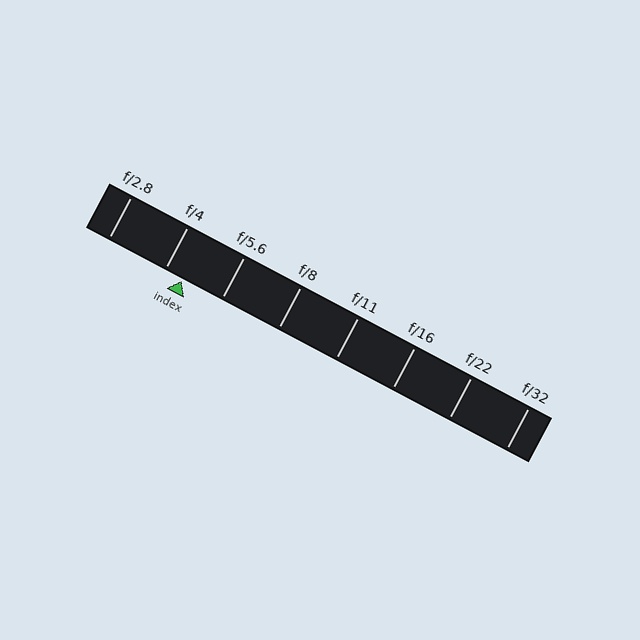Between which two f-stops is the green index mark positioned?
The index mark is between f/4 and f/5.6.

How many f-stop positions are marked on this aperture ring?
There are 8 f-stop positions marked.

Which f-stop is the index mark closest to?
The index mark is closest to f/4.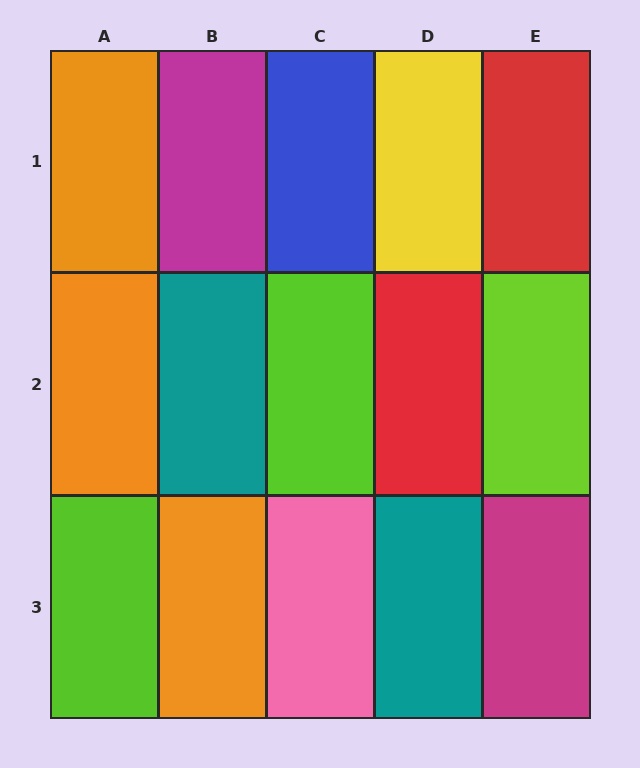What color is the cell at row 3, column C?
Pink.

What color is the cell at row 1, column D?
Yellow.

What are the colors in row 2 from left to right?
Orange, teal, lime, red, lime.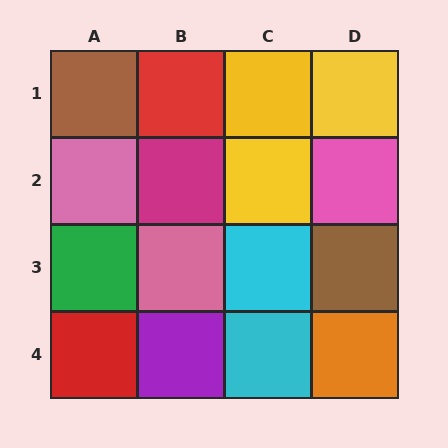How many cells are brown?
2 cells are brown.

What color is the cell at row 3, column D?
Brown.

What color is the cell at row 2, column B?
Magenta.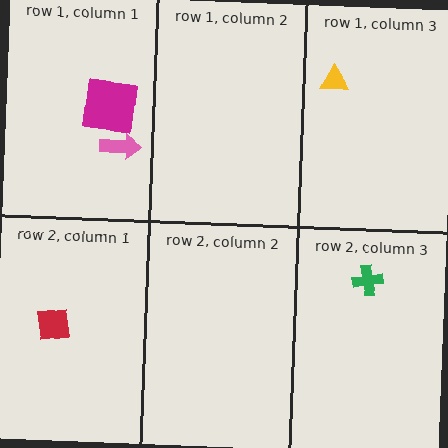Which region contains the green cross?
The row 2, column 3 region.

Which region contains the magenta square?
The row 1, column 1 region.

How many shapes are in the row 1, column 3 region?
1.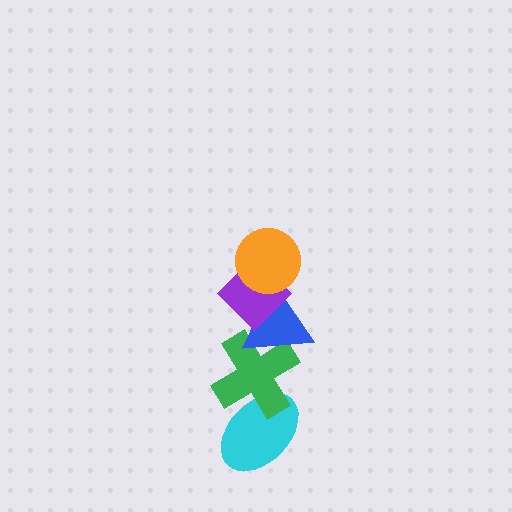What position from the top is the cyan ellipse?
The cyan ellipse is 5th from the top.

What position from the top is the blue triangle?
The blue triangle is 3rd from the top.